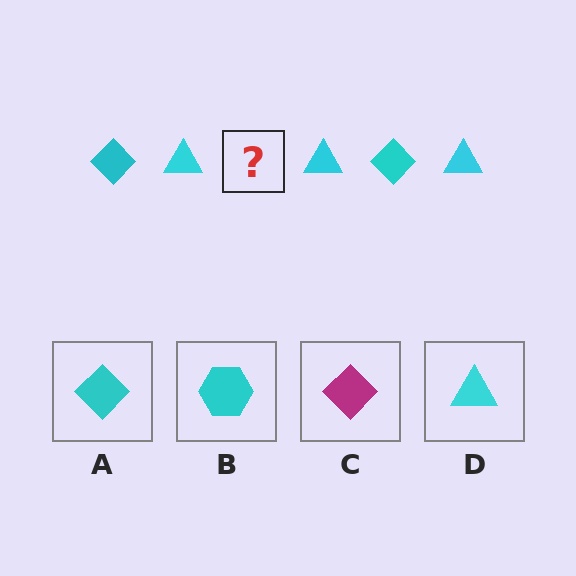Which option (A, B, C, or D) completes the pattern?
A.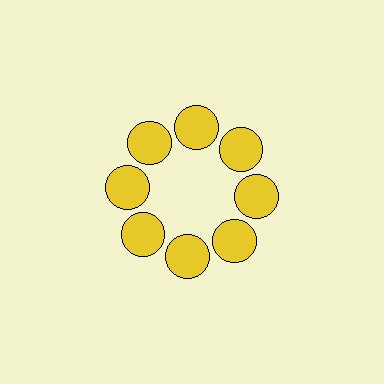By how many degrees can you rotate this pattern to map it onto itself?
The pattern maps onto itself every 45 degrees of rotation.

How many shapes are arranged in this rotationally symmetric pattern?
There are 8 shapes, arranged in 8 groups of 1.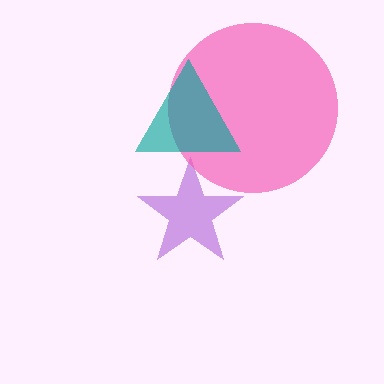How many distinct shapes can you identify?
There are 3 distinct shapes: a purple star, a pink circle, a teal triangle.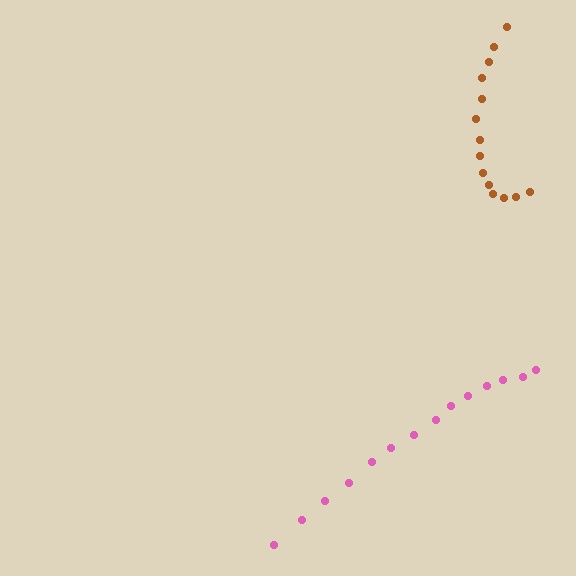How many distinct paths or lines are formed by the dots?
There are 2 distinct paths.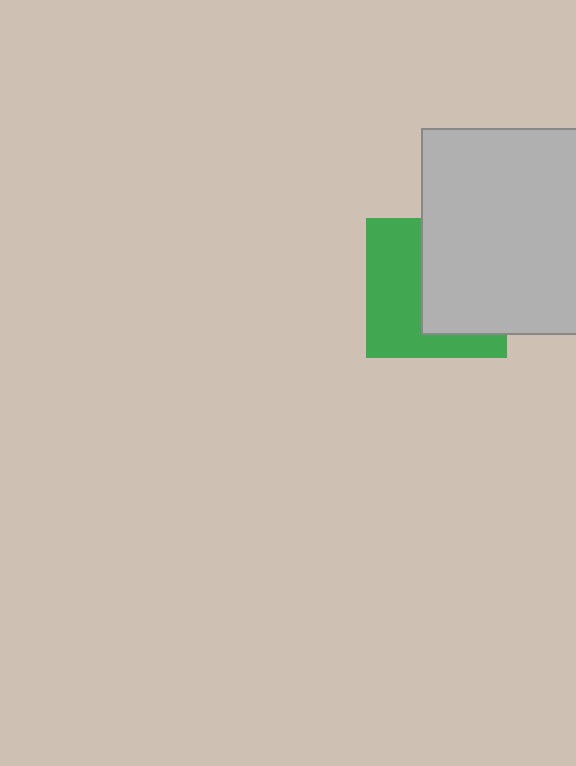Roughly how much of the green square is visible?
About half of it is visible (roughly 49%).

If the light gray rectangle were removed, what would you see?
You would see the complete green square.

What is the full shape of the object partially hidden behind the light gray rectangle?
The partially hidden object is a green square.